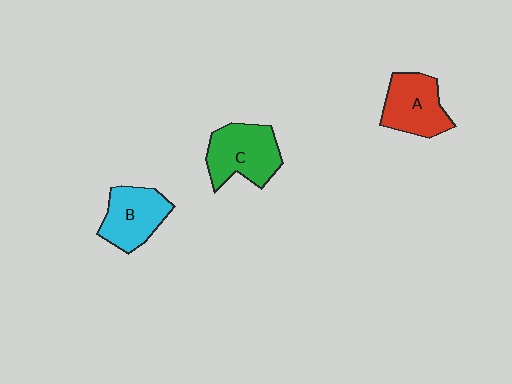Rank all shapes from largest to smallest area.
From largest to smallest: C (green), A (red), B (cyan).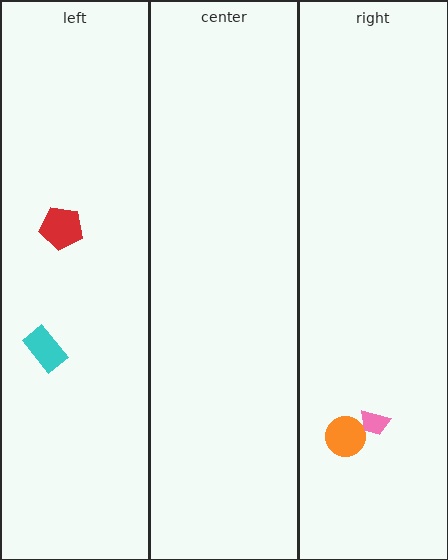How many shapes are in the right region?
2.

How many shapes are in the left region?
2.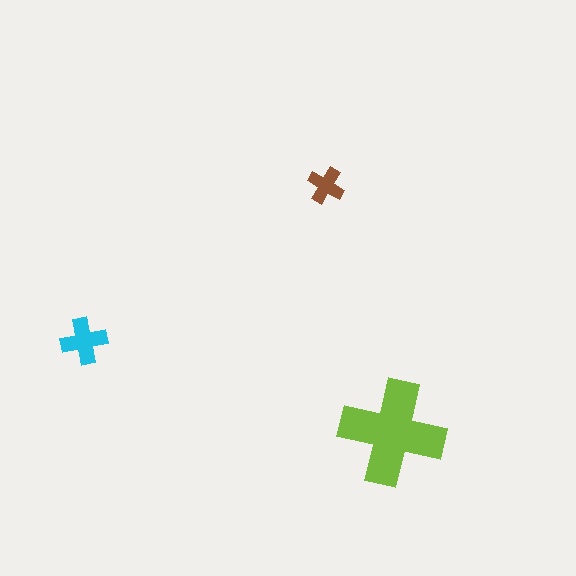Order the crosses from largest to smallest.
the lime one, the cyan one, the brown one.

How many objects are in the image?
There are 3 objects in the image.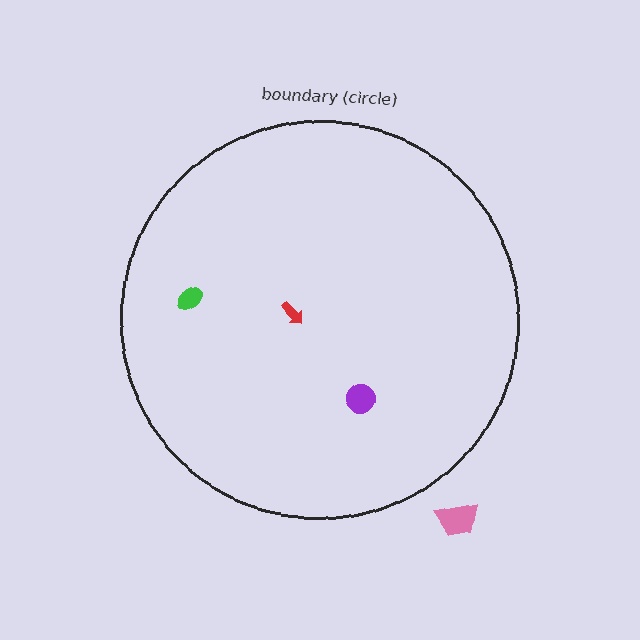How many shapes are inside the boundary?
3 inside, 1 outside.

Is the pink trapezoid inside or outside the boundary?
Outside.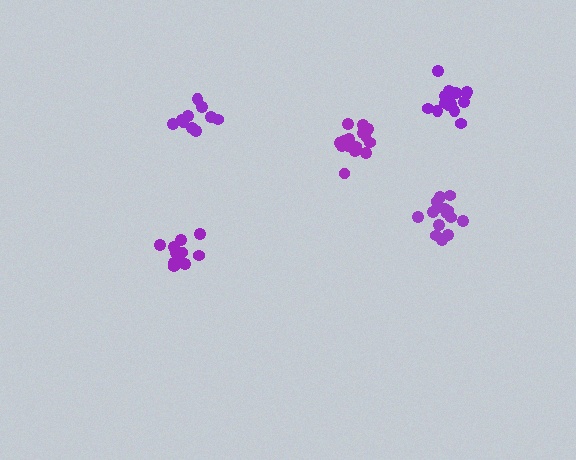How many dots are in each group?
Group 1: 11 dots, Group 2: 16 dots, Group 3: 15 dots, Group 4: 10 dots, Group 5: 15 dots (67 total).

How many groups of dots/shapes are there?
There are 5 groups.